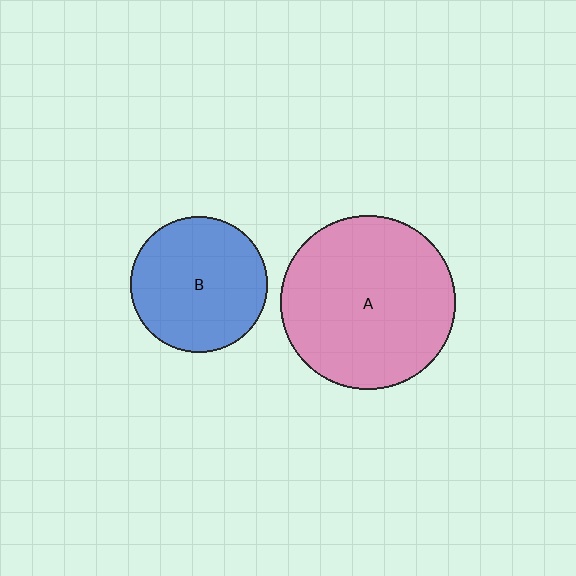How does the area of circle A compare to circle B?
Approximately 1.6 times.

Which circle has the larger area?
Circle A (pink).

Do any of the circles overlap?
No, none of the circles overlap.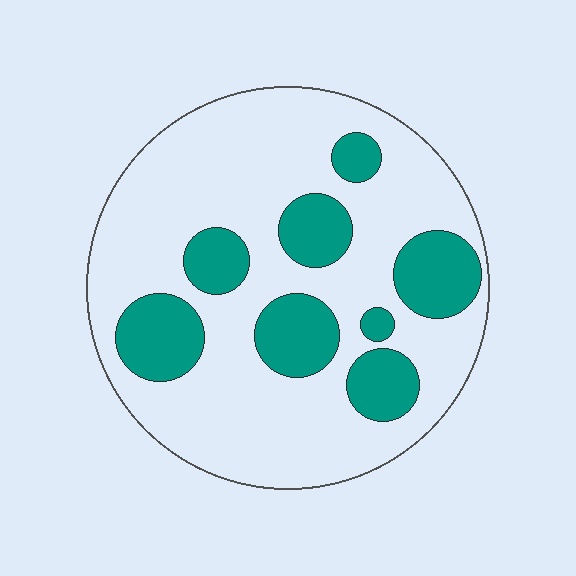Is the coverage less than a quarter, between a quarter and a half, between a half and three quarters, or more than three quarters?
Between a quarter and a half.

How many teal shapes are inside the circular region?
8.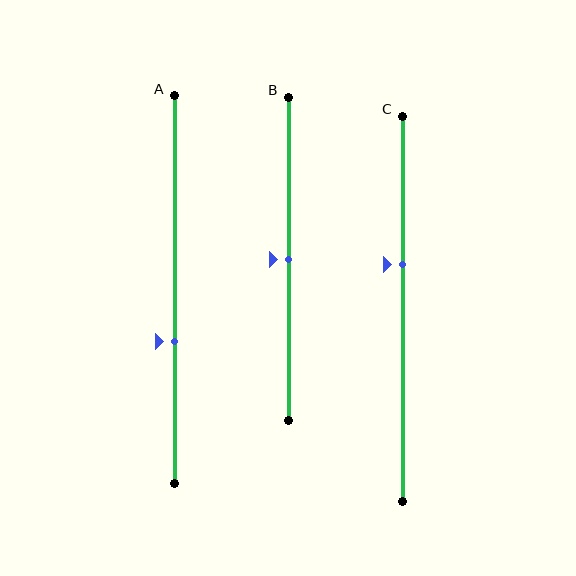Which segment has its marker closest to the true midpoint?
Segment B has its marker closest to the true midpoint.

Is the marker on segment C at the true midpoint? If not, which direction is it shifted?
No, the marker on segment C is shifted upward by about 12% of the segment length.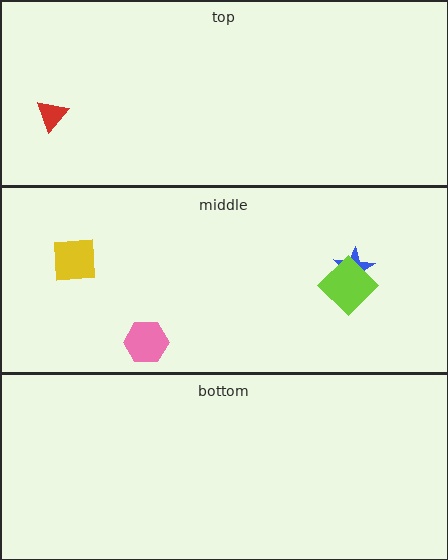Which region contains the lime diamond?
The middle region.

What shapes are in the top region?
The red triangle.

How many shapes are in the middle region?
4.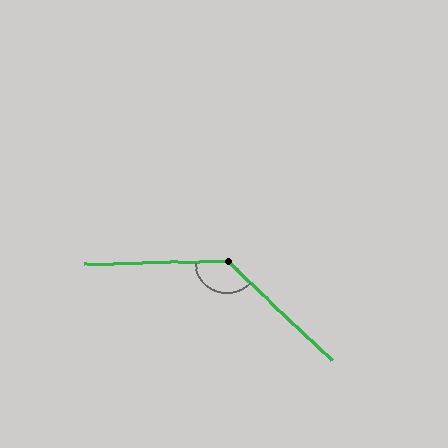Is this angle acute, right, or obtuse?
It is obtuse.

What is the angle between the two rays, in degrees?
Approximately 135 degrees.